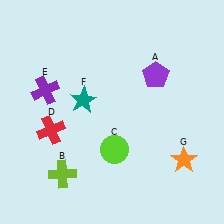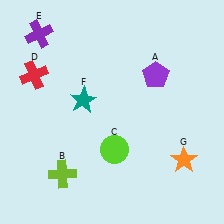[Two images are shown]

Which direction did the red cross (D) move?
The red cross (D) moved up.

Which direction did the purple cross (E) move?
The purple cross (E) moved up.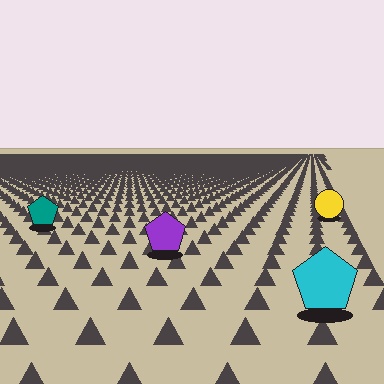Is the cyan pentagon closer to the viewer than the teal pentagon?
Yes. The cyan pentagon is closer — you can tell from the texture gradient: the ground texture is coarser near it.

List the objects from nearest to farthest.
From nearest to farthest: the cyan pentagon, the purple pentagon, the teal pentagon, the yellow circle.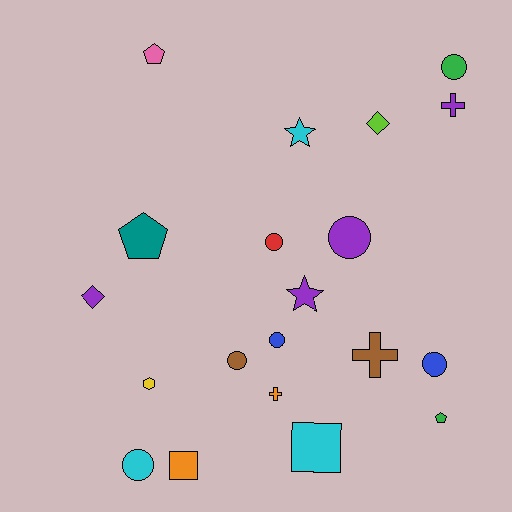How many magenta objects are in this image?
There are no magenta objects.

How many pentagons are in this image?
There are 3 pentagons.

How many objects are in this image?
There are 20 objects.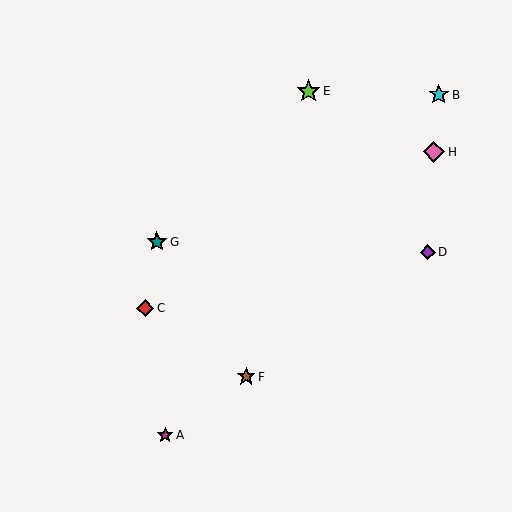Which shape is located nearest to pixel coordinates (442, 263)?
The purple diamond (labeled D) at (428, 252) is nearest to that location.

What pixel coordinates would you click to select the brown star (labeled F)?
Click at (246, 377) to select the brown star F.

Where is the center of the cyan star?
The center of the cyan star is at (439, 95).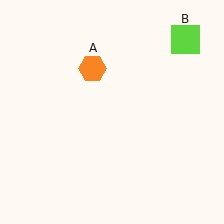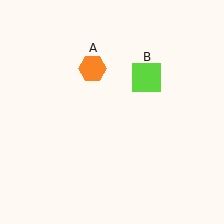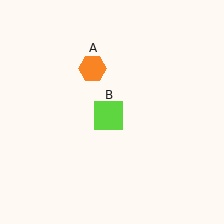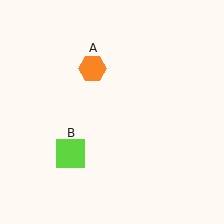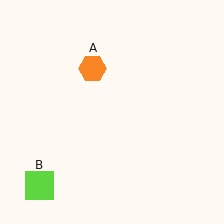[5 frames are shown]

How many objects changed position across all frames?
1 object changed position: lime square (object B).